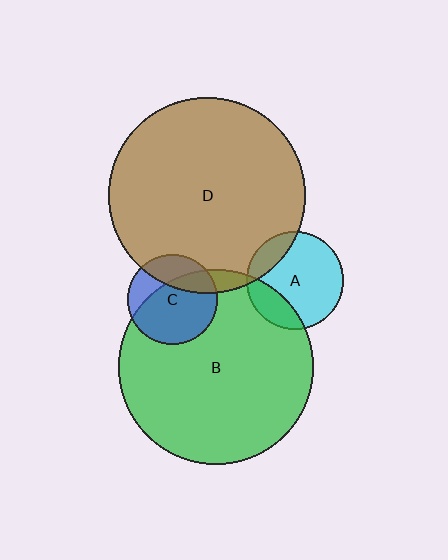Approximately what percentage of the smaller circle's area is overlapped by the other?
Approximately 30%.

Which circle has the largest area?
Circle D (brown).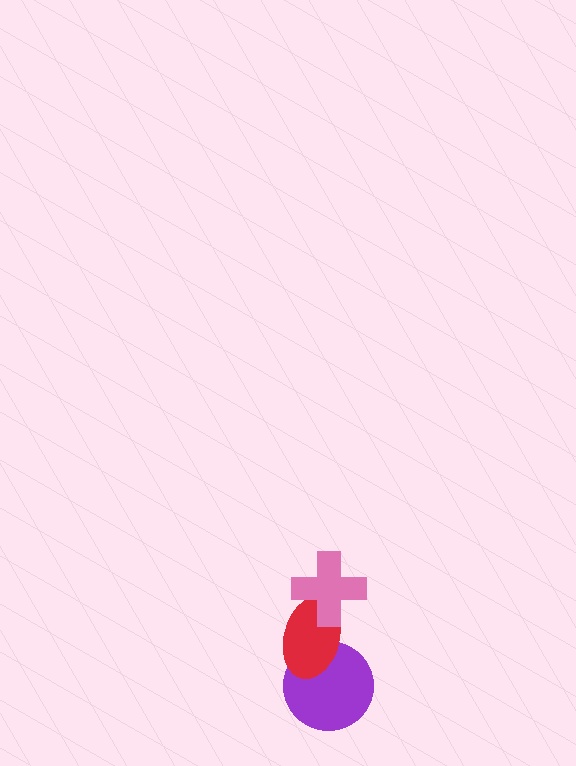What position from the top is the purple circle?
The purple circle is 3rd from the top.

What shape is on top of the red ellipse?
The pink cross is on top of the red ellipse.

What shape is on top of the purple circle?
The red ellipse is on top of the purple circle.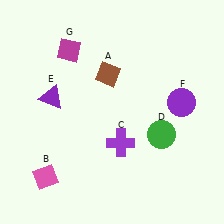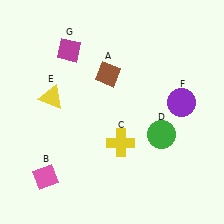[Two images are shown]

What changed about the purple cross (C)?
In Image 1, C is purple. In Image 2, it changed to yellow.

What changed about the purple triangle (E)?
In Image 1, E is purple. In Image 2, it changed to yellow.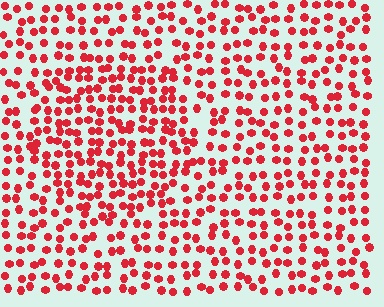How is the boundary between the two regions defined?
The boundary is defined by a change in element density (approximately 1.5x ratio). All elements are the same color, size, and shape.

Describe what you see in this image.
The image contains small red elements arranged at two different densities. A circle-shaped region is visible where the elements are more densely packed than the surrounding area.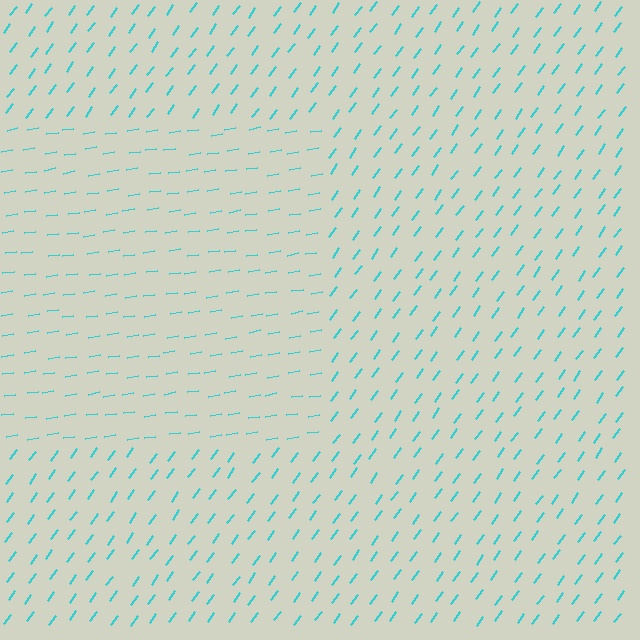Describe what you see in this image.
The image is filled with small cyan line segments. A rectangle region in the image has lines oriented differently from the surrounding lines, creating a visible texture boundary.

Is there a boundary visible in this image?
Yes, there is a texture boundary formed by a change in line orientation.